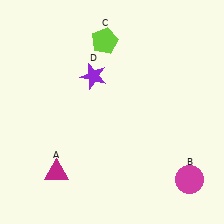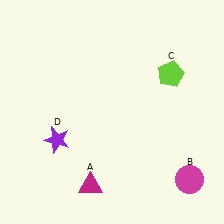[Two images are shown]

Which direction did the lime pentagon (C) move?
The lime pentagon (C) moved right.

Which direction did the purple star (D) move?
The purple star (D) moved down.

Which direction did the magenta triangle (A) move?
The magenta triangle (A) moved right.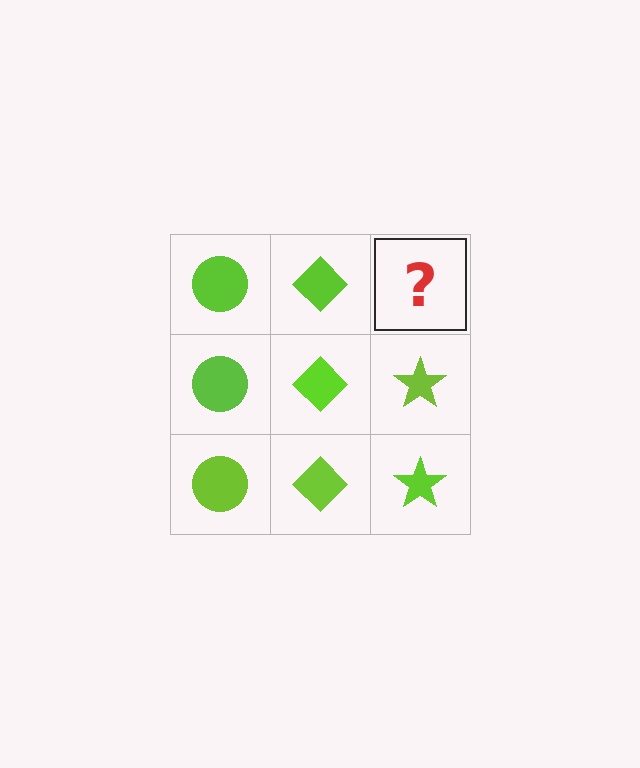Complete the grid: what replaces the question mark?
The question mark should be replaced with a lime star.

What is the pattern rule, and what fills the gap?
The rule is that each column has a consistent shape. The gap should be filled with a lime star.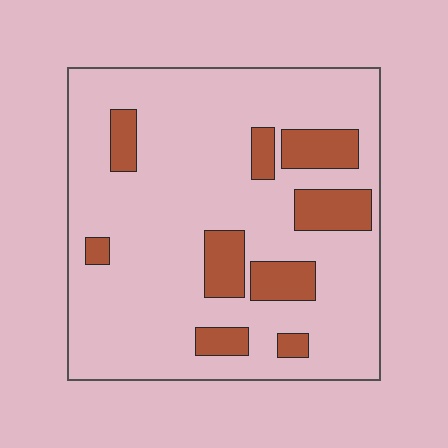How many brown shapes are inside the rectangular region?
9.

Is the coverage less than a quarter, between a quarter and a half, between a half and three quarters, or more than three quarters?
Less than a quarter.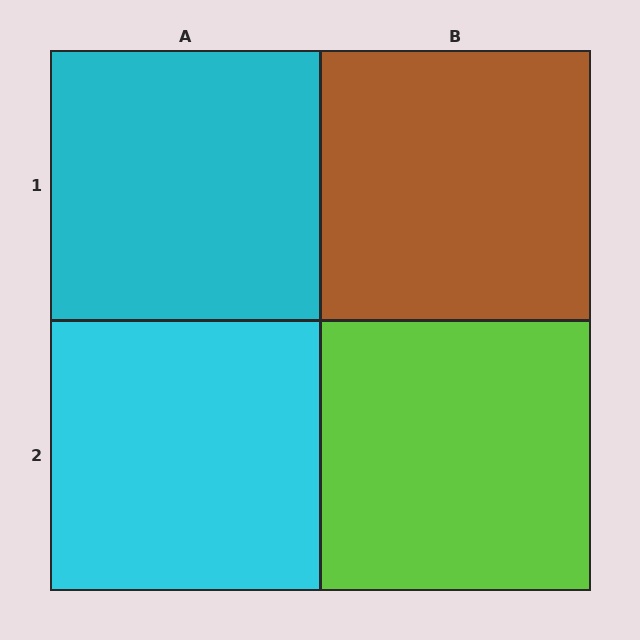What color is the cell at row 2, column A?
Cyan.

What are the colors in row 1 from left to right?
Cyan, brown.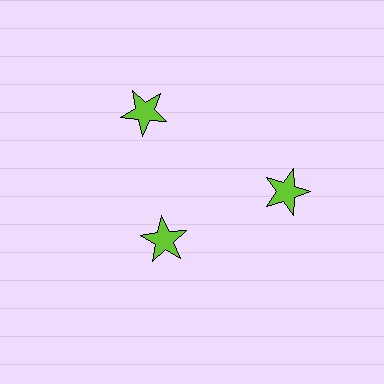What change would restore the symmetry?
The symmetry would be restored by moving it outward, back onto the ring so that all 3 stars sit at equal angles and equal distance from the center.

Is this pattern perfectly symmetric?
No. The 3 lime stars are arranged in a ring, but one element near the 7 o'clock position is pulled inward toward the center, breaking the 3-fold rotational symmetry.